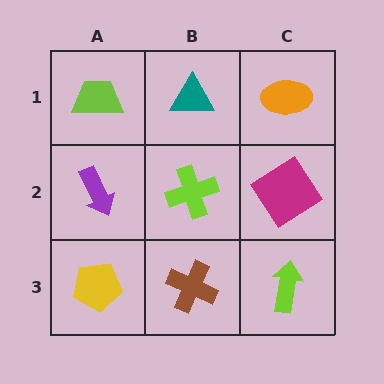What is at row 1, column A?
A lime trapezoid.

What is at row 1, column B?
A teal triangle.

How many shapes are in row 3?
3 shapes.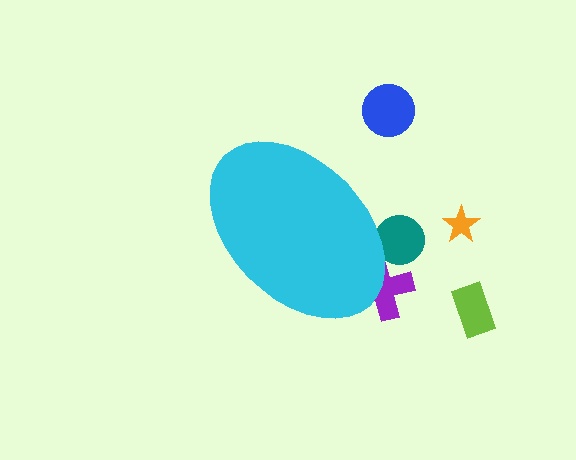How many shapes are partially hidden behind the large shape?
2 shapes are partially hidden.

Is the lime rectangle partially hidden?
No, the lime rectangle is fully visible.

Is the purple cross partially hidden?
Yes, the purple cross is partially hidden behind the cyan ellipse.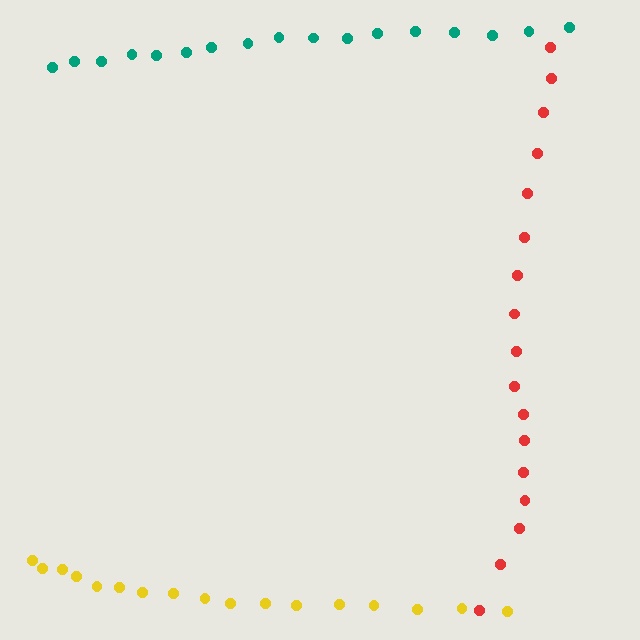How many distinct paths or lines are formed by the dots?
There are 3 distinct paths.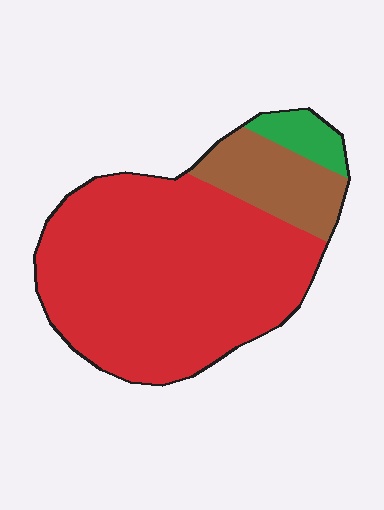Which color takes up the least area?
Green, at roughly 5%.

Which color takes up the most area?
Red, at roughly 75%.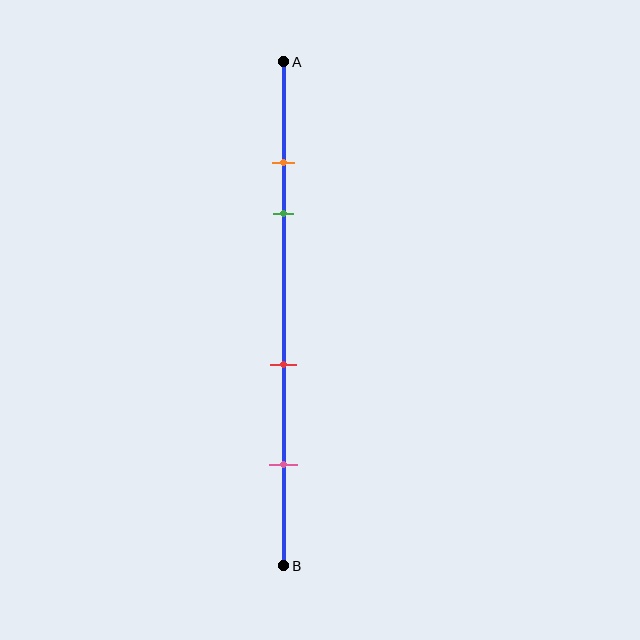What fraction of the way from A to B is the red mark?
The red mark is approximately 60% (0.6) of the way from A to B.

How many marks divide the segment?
There are 4 marks dividing the segment.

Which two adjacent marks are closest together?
The orange and green marks are the closest adjacent pair.